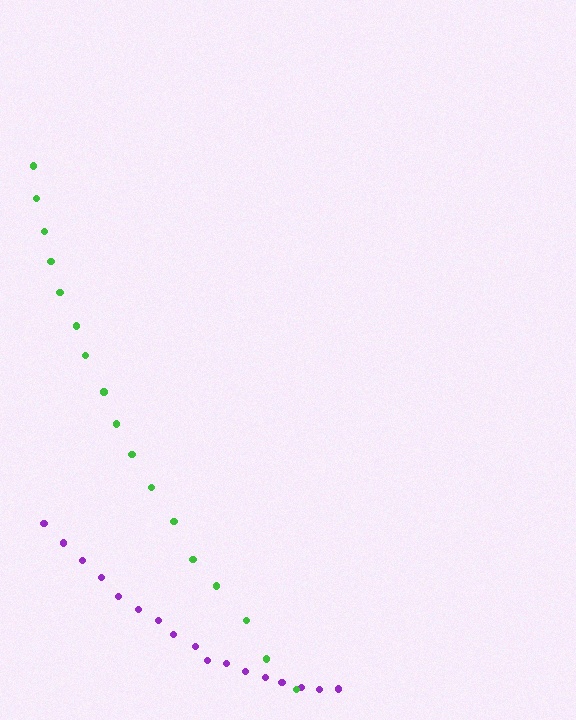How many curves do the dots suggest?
There are 2 distinct paths.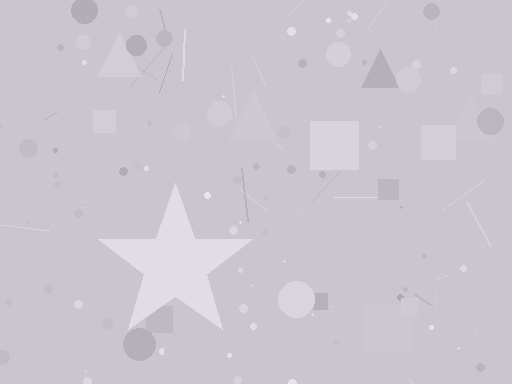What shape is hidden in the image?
A star is hidden in the image.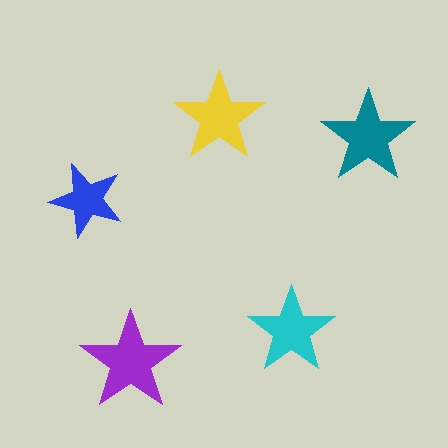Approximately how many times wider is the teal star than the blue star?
About 1.5 times wider.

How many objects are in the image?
There are 5 objects in the image.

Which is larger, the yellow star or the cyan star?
The yellow one.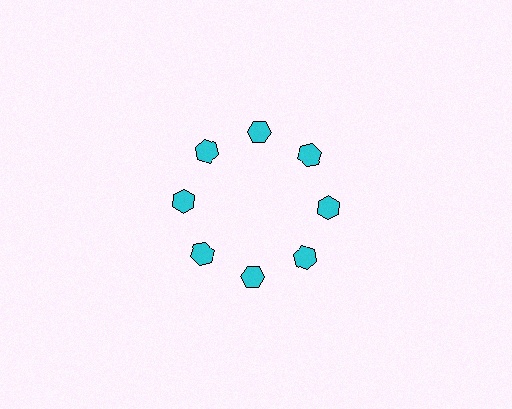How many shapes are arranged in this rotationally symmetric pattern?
There are 8 shapes, arranged in 8 groups of 1.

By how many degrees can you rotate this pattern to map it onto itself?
The pattern maps onto itself every 45 degrees of rotation.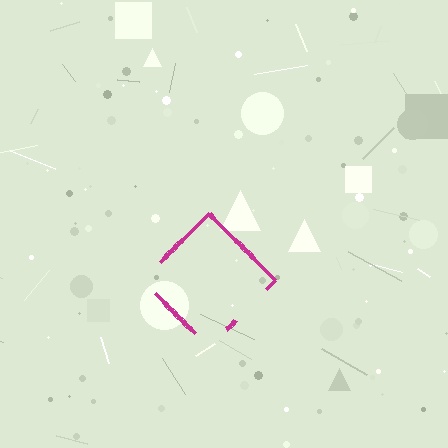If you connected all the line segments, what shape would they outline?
They would outline a diamond.